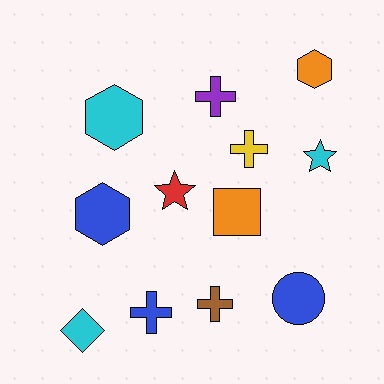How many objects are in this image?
There are 12 objects.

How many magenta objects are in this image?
There are no magenta objects.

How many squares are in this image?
There is 1 square.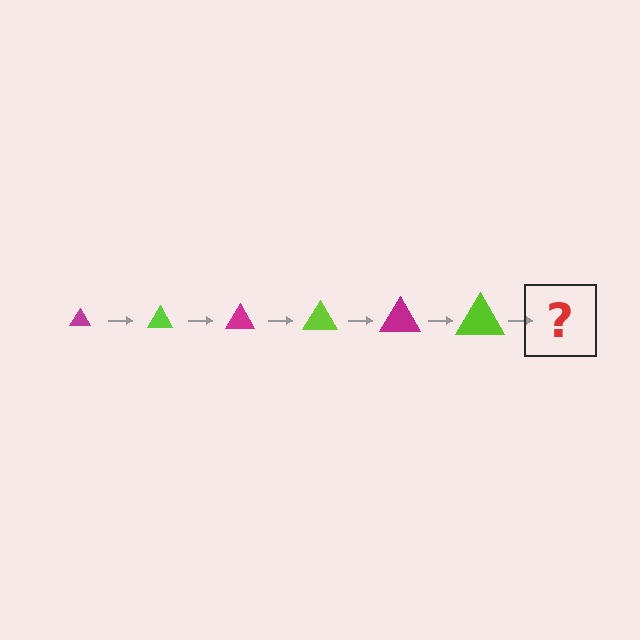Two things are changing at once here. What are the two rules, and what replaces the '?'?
The two rules are that the triangle grows larger each step and the color cycles through magenta and lime. The '?' should be a magenta triangle, larger than the previous one.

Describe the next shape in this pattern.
It should be a magenta triangle, larger than the previous one.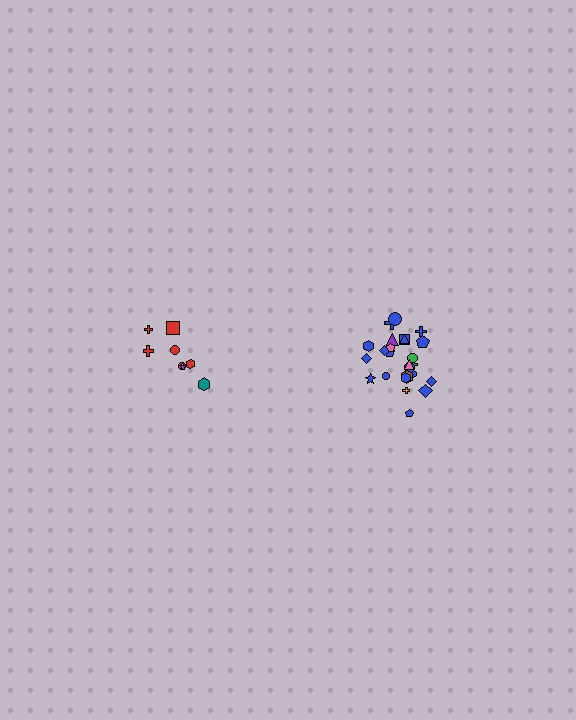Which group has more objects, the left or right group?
The right group.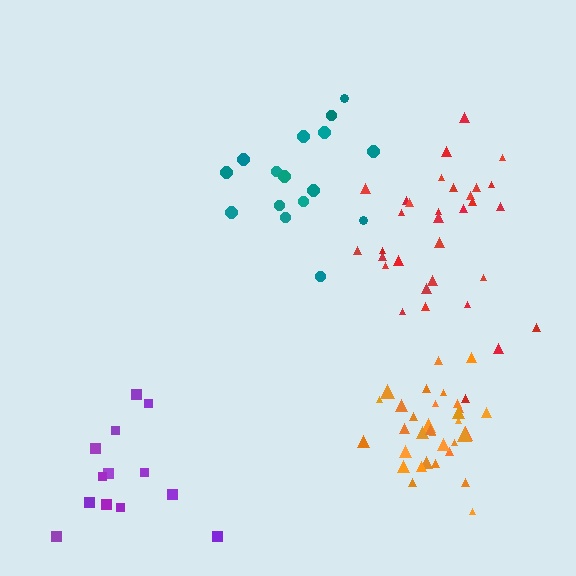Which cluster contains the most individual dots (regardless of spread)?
Orange (33).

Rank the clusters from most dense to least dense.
orange, red, teal, purple.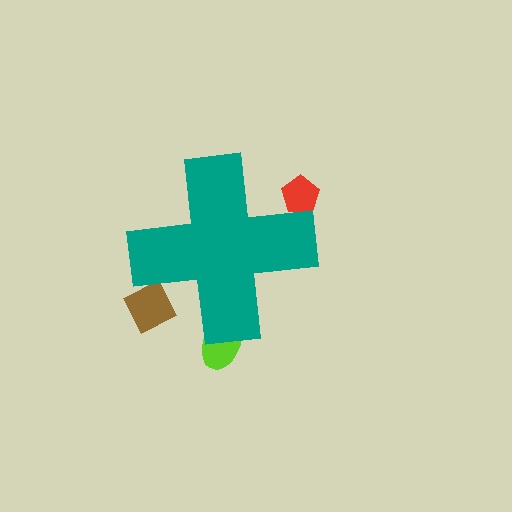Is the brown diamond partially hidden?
Yes, the brown diamond is partially hidden behind the teal cross.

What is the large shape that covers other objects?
A teal cross.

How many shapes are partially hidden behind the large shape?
3 shapes are partially hidden.